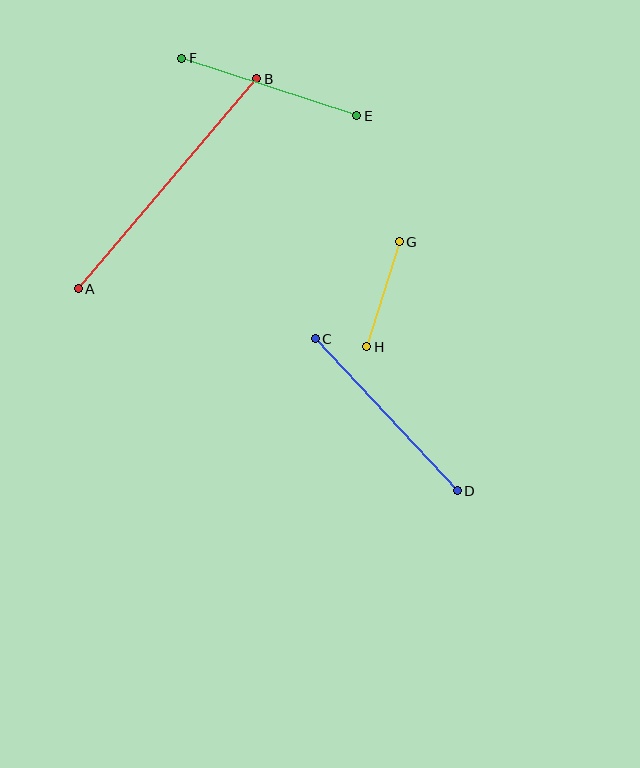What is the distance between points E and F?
The distance is approximately 184 pixels.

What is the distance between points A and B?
The distance is approximately 276 pixels.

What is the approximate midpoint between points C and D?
The midpoint is at approximately (386, 415) pixels.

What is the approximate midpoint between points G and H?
The midpoint is at approximately (383, 294) pixels.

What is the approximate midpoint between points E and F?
The midpoint is at approximately (269, 87) pixels.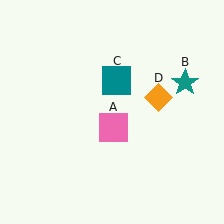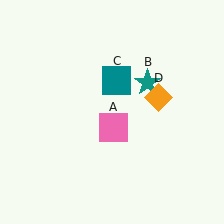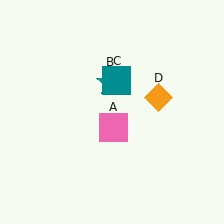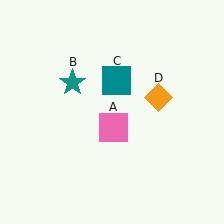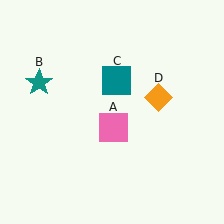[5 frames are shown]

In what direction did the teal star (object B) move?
The teal star (object B) moved left.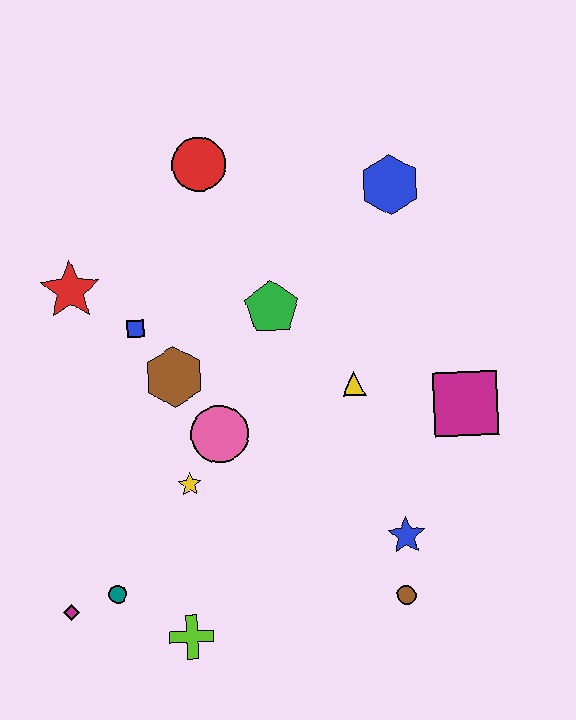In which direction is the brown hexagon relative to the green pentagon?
The brown hexagon is to the left of the green pentagon.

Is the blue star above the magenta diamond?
Yes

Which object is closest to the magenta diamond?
The teal circle is closest to the magenta diamond.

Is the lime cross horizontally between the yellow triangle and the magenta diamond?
Yes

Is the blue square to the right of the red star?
Yes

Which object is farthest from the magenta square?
The magenta diamond is farthest from the magenta square.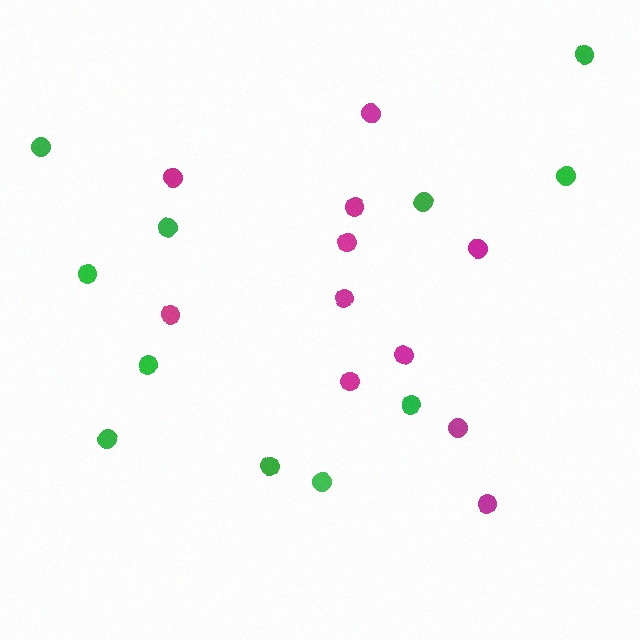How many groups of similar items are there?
There are 2 groups: one group of magenta circles (11) and one group of green circles (11).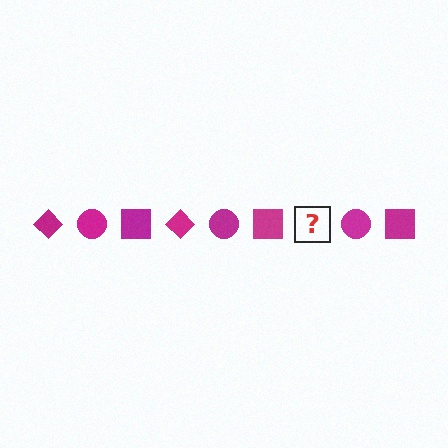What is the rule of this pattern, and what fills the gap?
The rule is that the pattern cycles through diamond, circle, square shapes in magenta. The gap should be filled with a magenta diamond.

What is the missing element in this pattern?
The missing element is a magenta diamond.